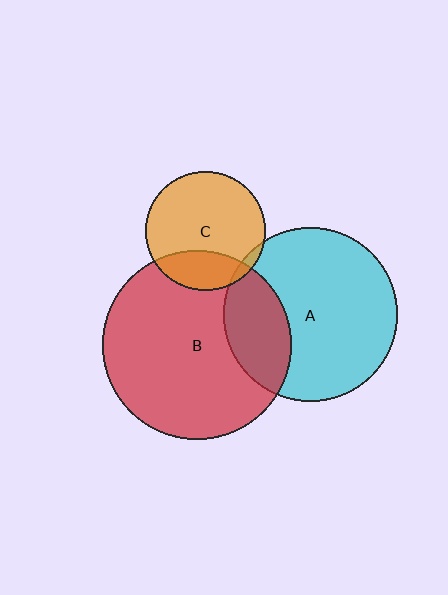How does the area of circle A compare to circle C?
Approximately 2.1 times.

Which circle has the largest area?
Circle B (red).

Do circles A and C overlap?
Yes.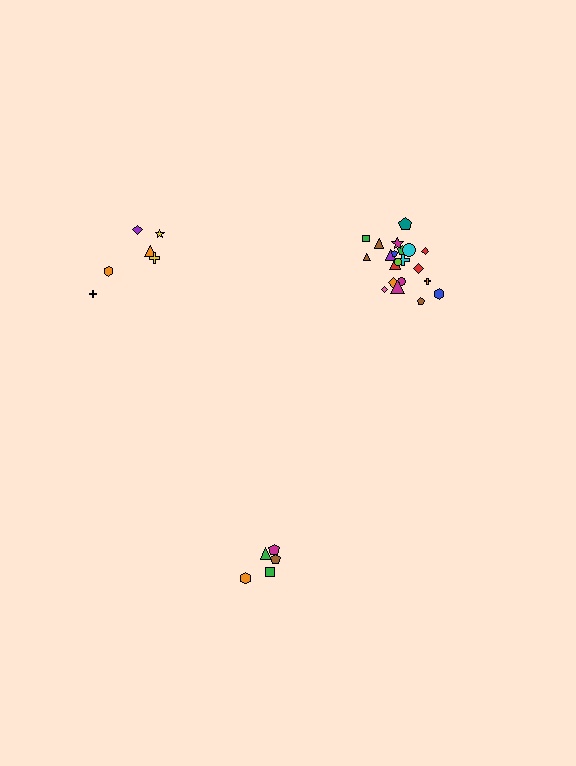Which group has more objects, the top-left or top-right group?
The top-right group.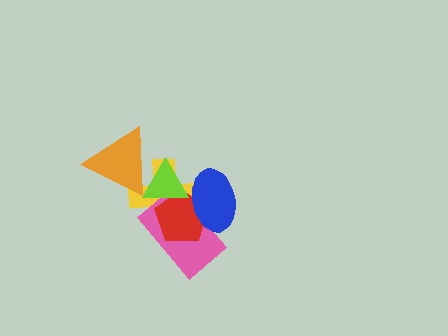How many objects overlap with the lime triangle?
5 objects overlap with the lime triangle.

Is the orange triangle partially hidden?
Yes, it is partially covered by another shape.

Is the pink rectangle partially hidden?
Yes, it is partially covered by another shape.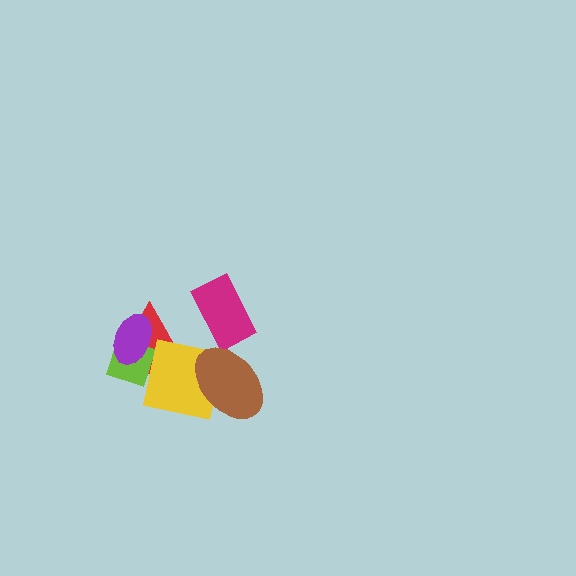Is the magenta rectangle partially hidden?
No, no other shape covers it.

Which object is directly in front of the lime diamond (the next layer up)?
The yellow square is directly in front of the lime diamond.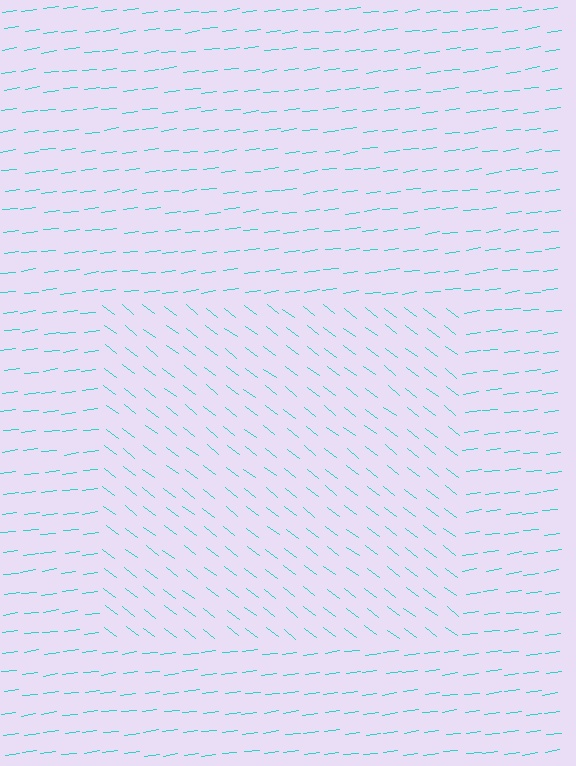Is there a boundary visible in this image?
Yes, there is a texture boundary formed by a change in line orientation.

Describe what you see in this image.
The image is filled with small cyan line segments. A rectangle region in the image has lines oriented differently from the surrounding lines, creating a visible texture boundary.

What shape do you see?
I see a rectangle.